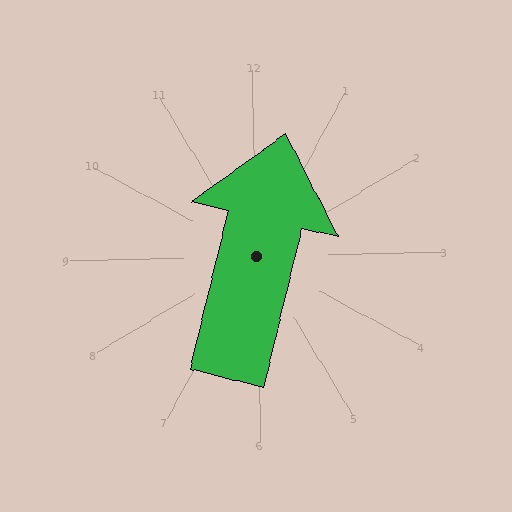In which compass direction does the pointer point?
North.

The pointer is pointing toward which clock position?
Roughly 12 o'clock.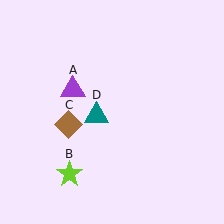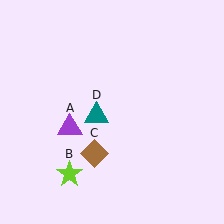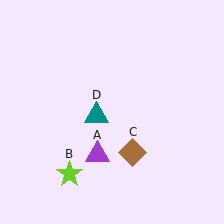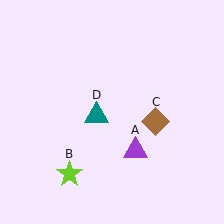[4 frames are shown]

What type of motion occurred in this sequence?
The purple triangle (object A), brown diamond (object C) rotated counterclockwise around the center of the scene.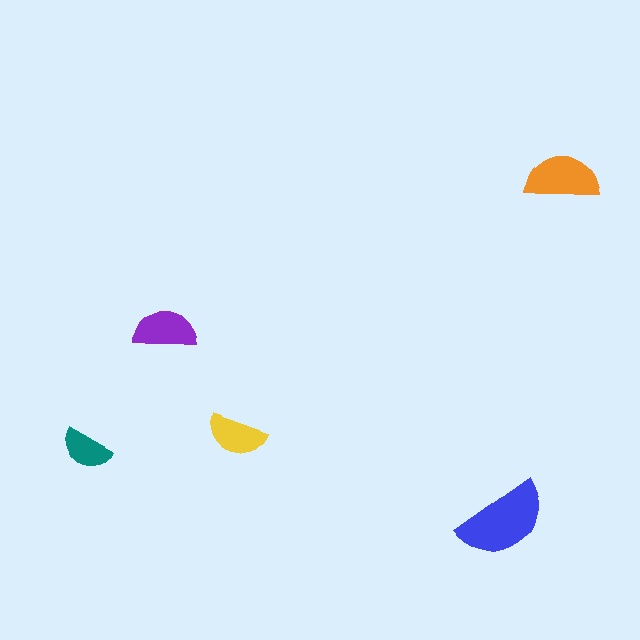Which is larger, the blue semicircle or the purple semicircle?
The blue one.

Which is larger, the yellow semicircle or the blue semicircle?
The blue one.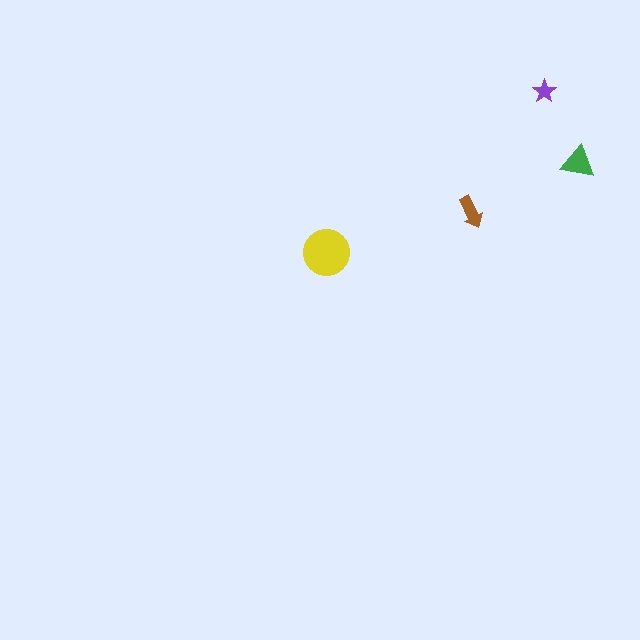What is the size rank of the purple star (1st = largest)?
4th.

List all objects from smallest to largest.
The purple star, the brown arrow, the green triangle, the yellow circle.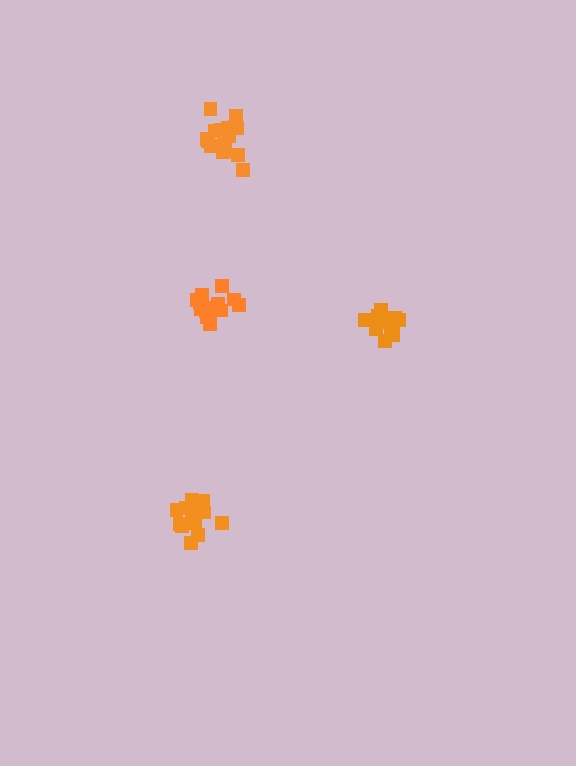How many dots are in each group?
Group 1: 14 dots, Group 2: 18 dots, Group 3: 13 dots, Group 4: 12 dots (57 total).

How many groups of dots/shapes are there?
There are 4 groups.